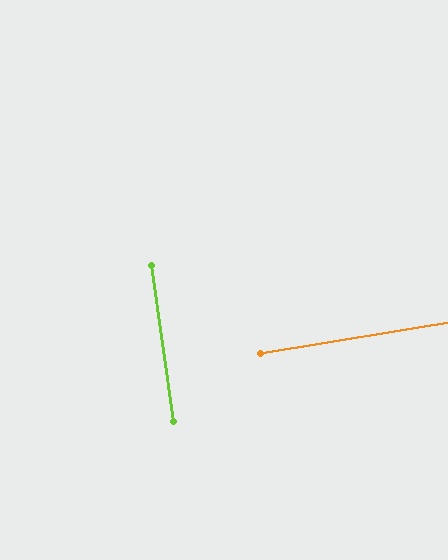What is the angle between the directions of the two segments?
Approximately 89 degrees.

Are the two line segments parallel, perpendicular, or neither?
Perpendicular — they meet at approximately 89°.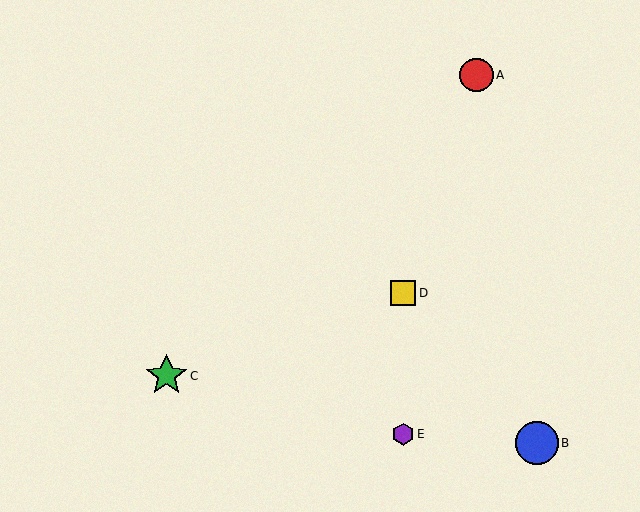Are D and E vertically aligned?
Yes, both are at x≈403.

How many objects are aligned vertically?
2 objects (D, E) are aligned vertically.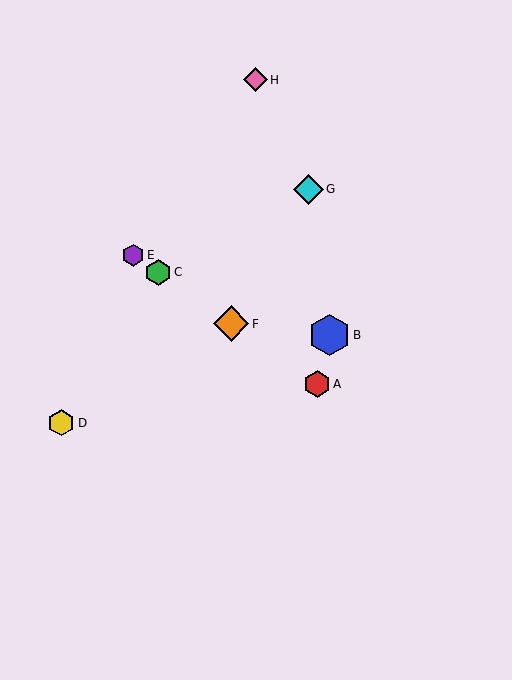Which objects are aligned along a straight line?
Objects A, C, E, F are aligned along a straight line.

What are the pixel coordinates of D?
Object D is at (61, 423).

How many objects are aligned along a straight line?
4 objects (A, C, E, F) are aligned along a straight line.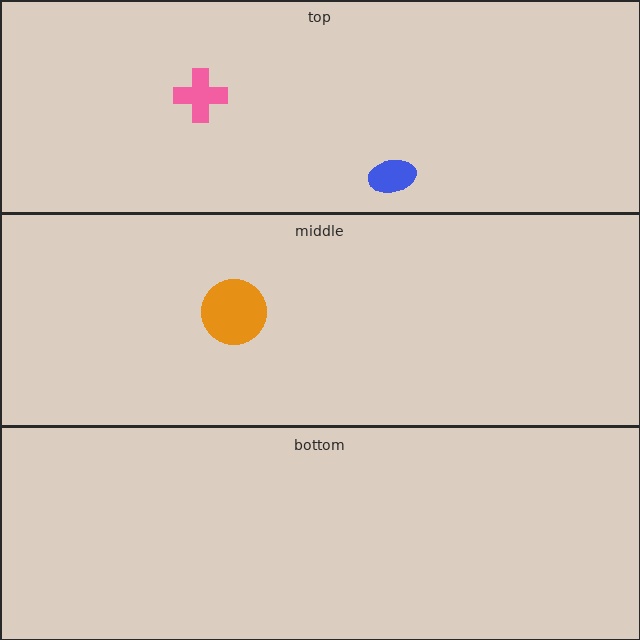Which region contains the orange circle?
The middle region.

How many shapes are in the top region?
2.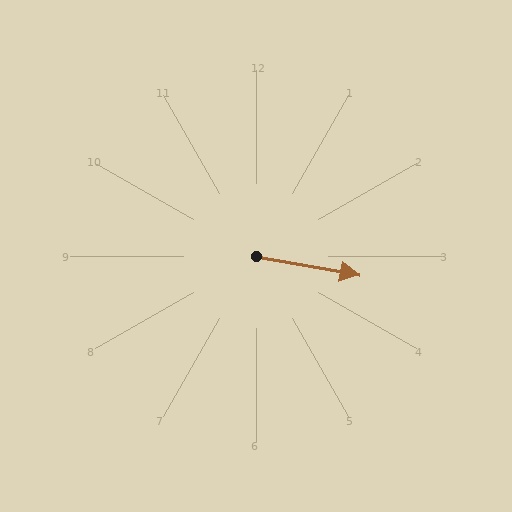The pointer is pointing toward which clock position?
Roughly 3 o'clock.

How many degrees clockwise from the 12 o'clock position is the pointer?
Approximately 100 degrees.